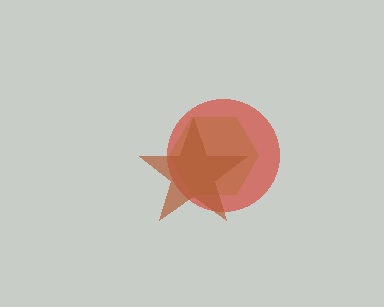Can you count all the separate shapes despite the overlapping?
Yes, there are 3 separate shapes.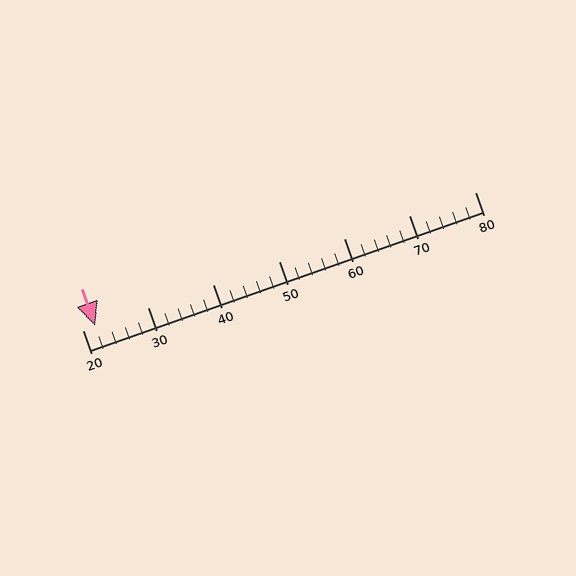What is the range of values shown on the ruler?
The ruler shows values from 20 to 80.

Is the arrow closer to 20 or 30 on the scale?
The arrow is closer to 20.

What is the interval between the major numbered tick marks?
The major tick marks are spaced 10 units apart.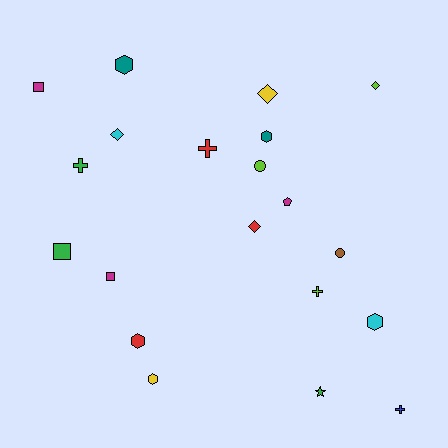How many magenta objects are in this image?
There are 3 magenta objects.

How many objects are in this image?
There are 20 objects.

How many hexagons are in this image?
There are 5 hexagons.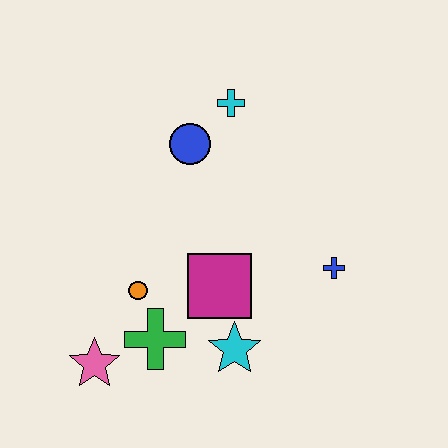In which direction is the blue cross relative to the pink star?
The blue cross is to the right of the pink star.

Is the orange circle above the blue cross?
No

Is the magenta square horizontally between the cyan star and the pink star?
Yes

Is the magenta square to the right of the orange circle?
Yes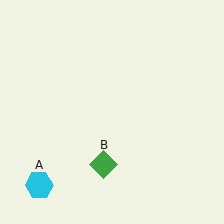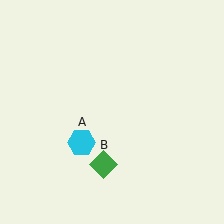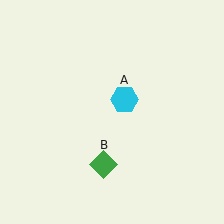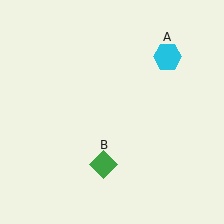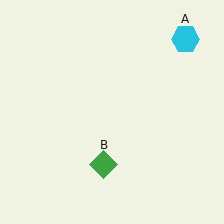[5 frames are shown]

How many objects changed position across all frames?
1 object changed position: cyan hexagon (object A).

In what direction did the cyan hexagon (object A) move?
The cyan hexagon (object A) moved up and to the right.